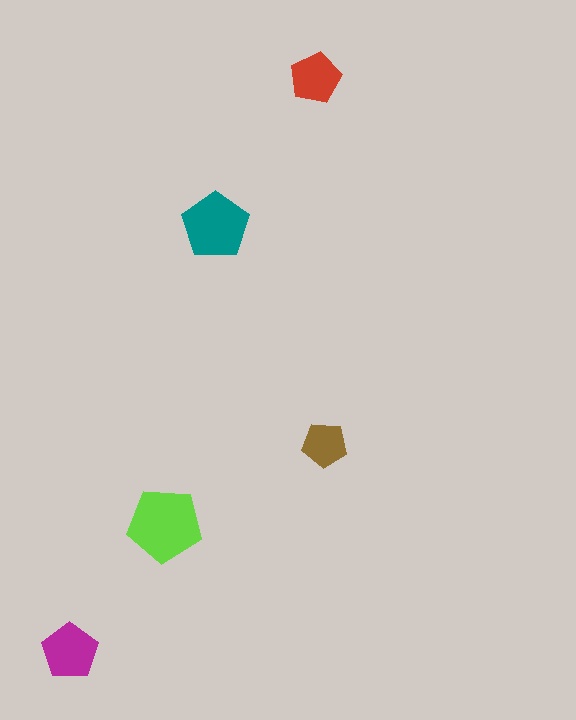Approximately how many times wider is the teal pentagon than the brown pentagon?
About 1.5 times wider.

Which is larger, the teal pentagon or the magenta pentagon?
The teal one.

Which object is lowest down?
The magenta pentagon is bottommost.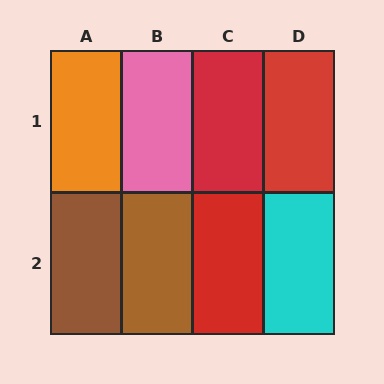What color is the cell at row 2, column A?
Brown.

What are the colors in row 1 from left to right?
Orange, pink, red, red.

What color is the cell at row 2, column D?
Cyan.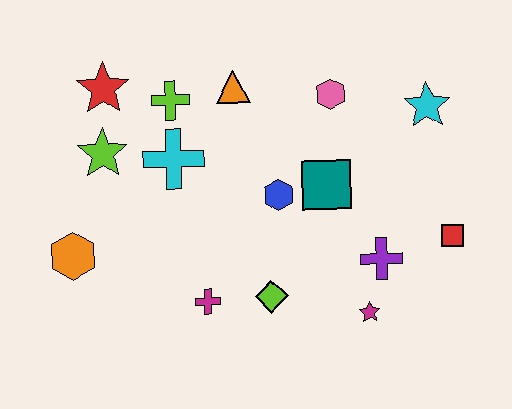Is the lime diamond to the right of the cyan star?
No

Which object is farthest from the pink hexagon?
The orange hexagon is farthest from the pink hexagon.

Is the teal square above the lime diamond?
Yes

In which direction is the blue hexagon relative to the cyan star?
The blue hexagon is to the left of the cyan star.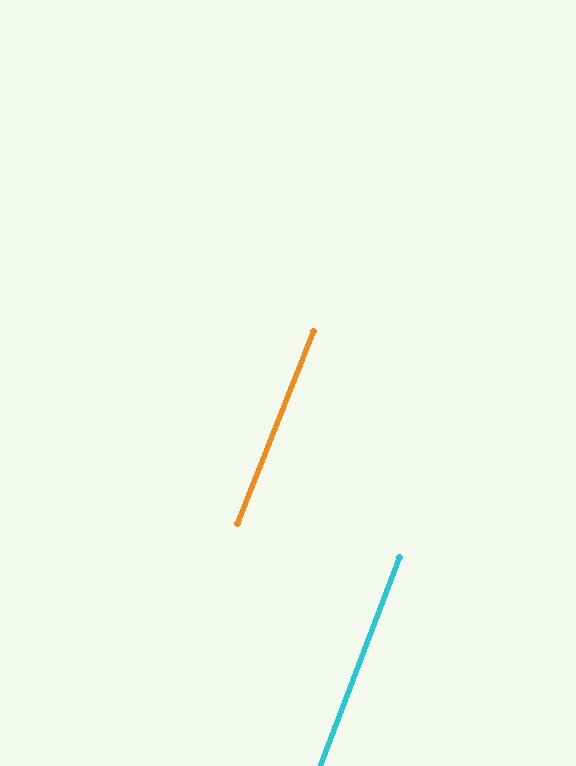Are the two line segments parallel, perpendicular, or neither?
Parallel — their directions differ by only 1.1°.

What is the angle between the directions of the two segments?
Approximately 1 degree.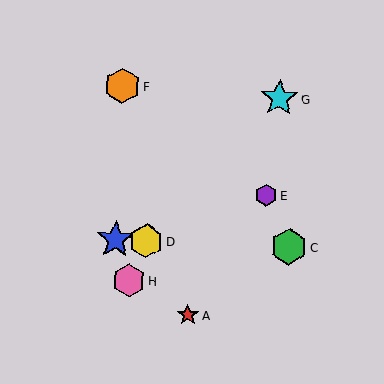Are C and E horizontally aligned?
No, C is at y≈247 and E is at y≈195.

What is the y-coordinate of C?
Object C is at y≈247.